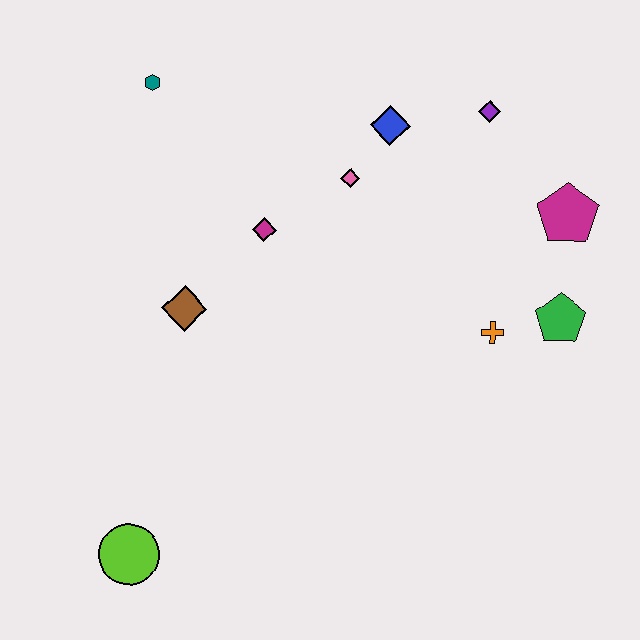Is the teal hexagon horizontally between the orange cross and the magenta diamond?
No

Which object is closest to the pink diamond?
The blue diamond is closest to the pink diamond.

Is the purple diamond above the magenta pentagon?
Yes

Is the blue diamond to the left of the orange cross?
Yes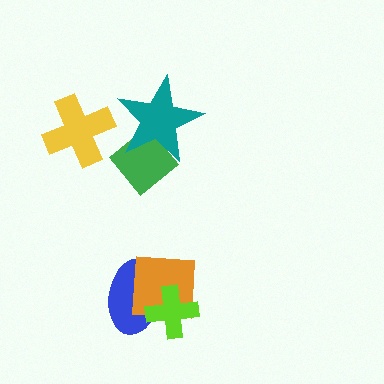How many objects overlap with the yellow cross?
0 objects overlap with the yellow cross.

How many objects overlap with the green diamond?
1 object overlaps with the green diamond.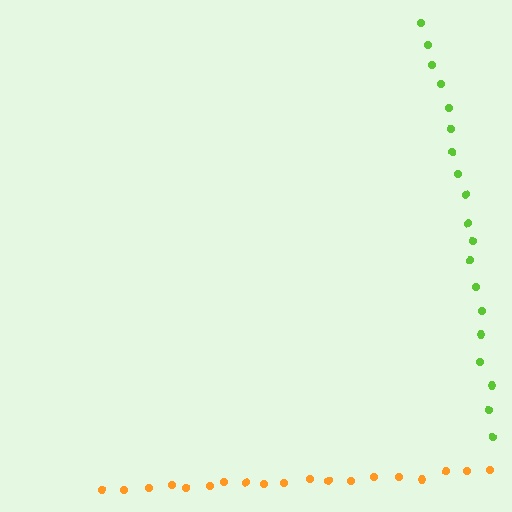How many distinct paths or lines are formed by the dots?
There are 2 distinct paths.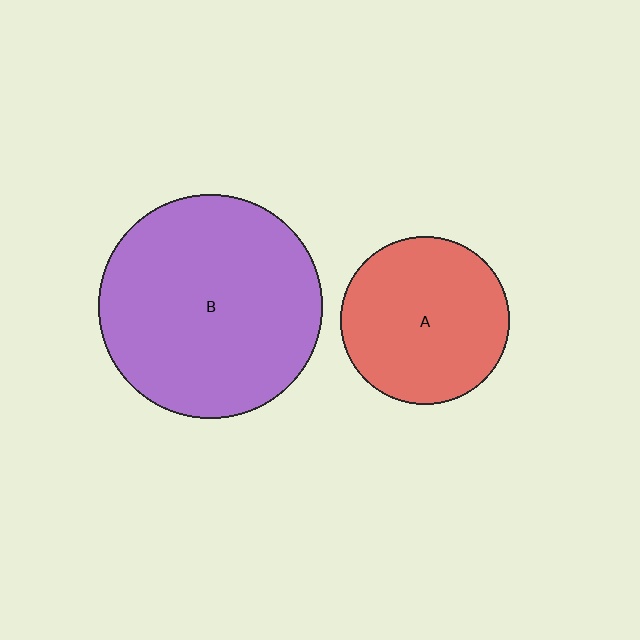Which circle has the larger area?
Circle B (purple).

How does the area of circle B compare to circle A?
Approximately 1.8 times.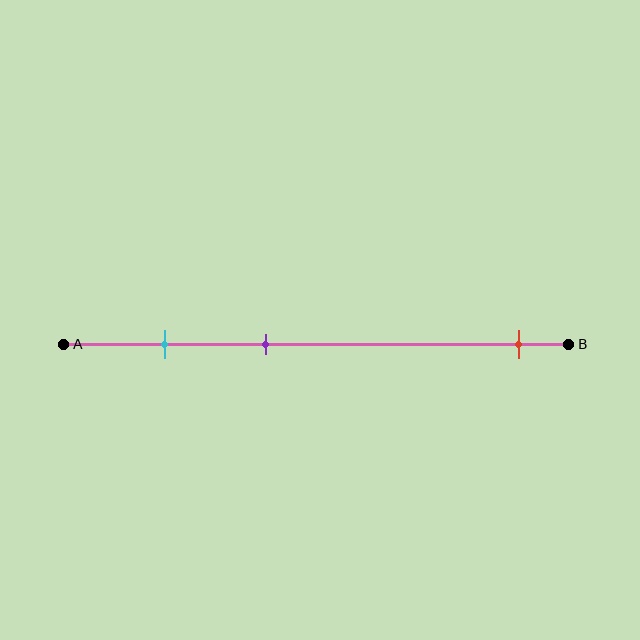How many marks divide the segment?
There are 3 marks dividing the segment.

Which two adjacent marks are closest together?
The cyan and purple marks are the closest adjacent pair.